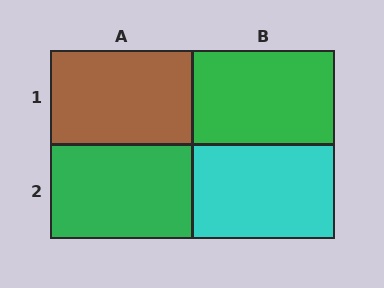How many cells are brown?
1 cell is brown.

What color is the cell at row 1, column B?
Green.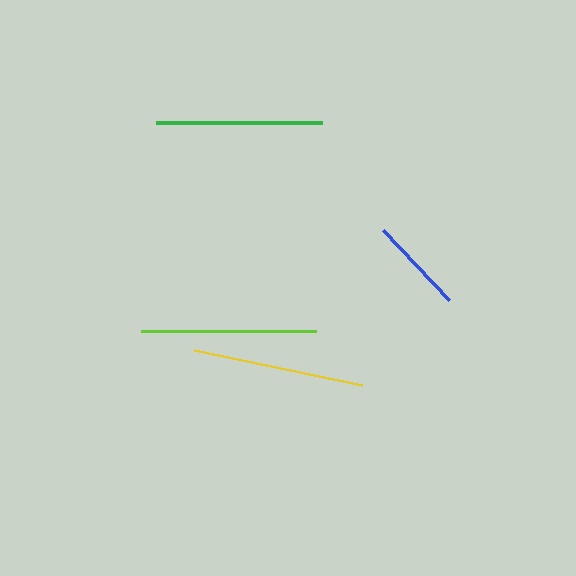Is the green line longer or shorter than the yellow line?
The yellow line is longer than the green line.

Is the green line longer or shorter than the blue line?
The green line is longer than the blue line.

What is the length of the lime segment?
The lime segment is approximately 176 pixels long.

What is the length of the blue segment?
The blue segment is approximately 97 pixels long.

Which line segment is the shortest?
The blue line is the shortest at approximately 97 pixels.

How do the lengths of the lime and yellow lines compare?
The lime and yellow lines are approximately the same length.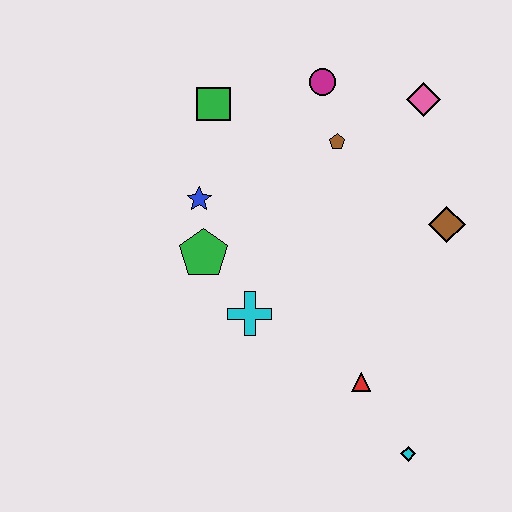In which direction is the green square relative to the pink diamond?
The green square is to the left of the pink diamond.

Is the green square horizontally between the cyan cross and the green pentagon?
Yes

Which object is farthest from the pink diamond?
The cyan diamond is farthest from the pink diamond.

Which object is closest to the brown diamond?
The pink diamond is closest to the brown diamond.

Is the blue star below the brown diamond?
No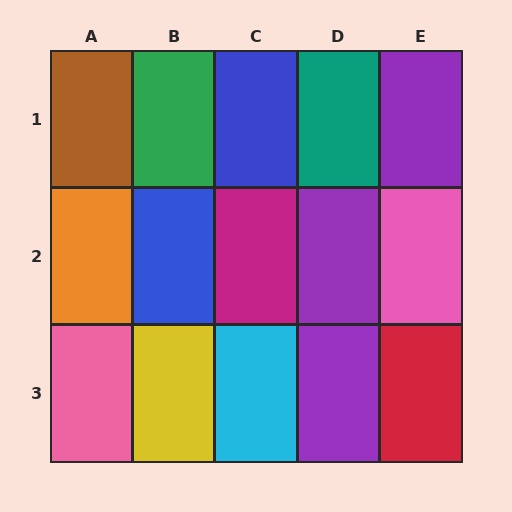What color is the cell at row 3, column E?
Red.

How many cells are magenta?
1 cell is magenta.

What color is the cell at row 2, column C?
Magenta.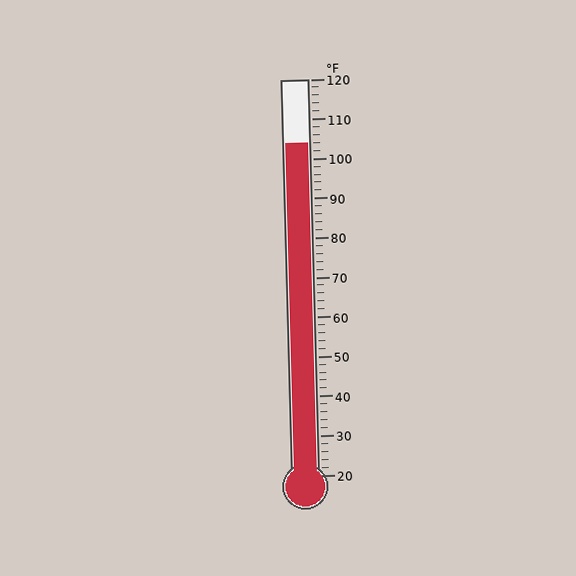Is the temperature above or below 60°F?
The temperature is above 60°F.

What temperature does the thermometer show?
The thermometer shows approximately 104°F.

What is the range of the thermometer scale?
The thermometer scale ranges from 20°F to 120°F.